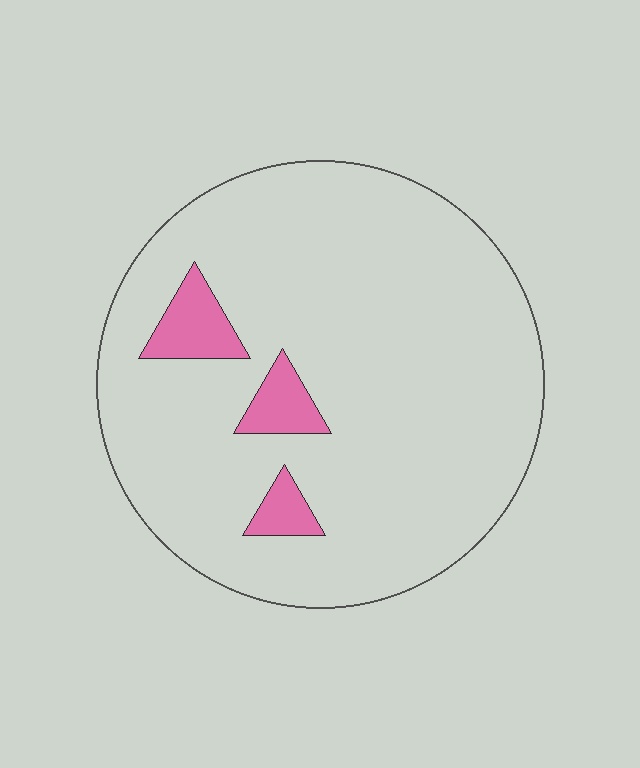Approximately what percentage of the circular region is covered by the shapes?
Approximately 10%.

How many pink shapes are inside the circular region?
3.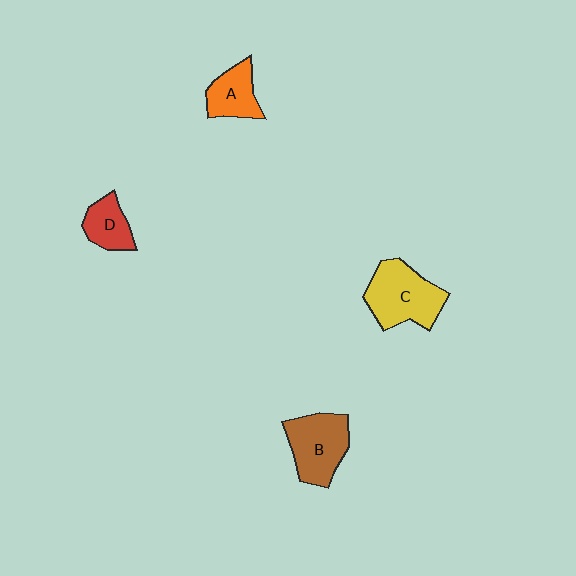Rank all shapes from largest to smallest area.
From largest to smallest: C (yellow), B (brown), A (orange), D (red).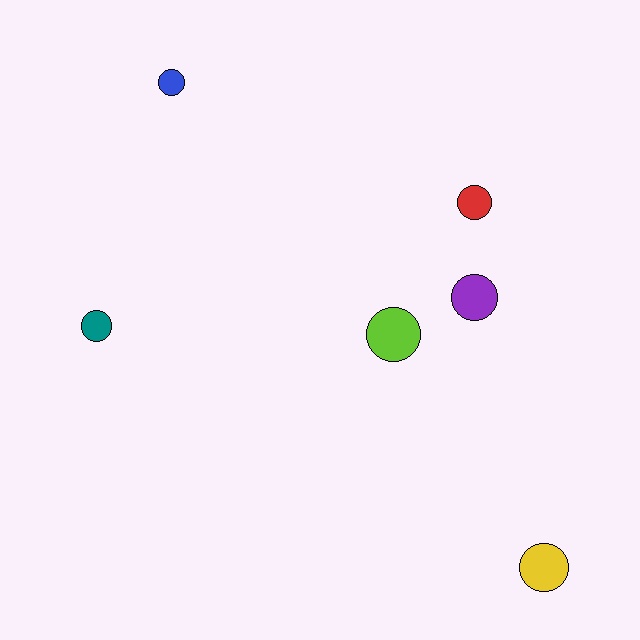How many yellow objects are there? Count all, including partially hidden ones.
There is 1 yellow object.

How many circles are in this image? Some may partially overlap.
There are 6 circles.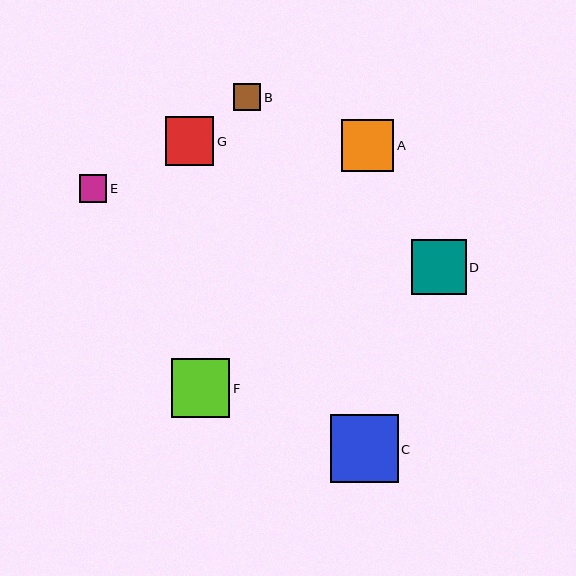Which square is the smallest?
Square B is the smallest with a size of approximately 27 pixels.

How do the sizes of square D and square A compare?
Square D and square A are approximately the same size.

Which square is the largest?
Square C is the largest with a size of approximately 68 pixels.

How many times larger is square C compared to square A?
Square C is approximately 1.3 times the size of square A.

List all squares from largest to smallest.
From largest to smallest: C, F, D, A, G, E, B.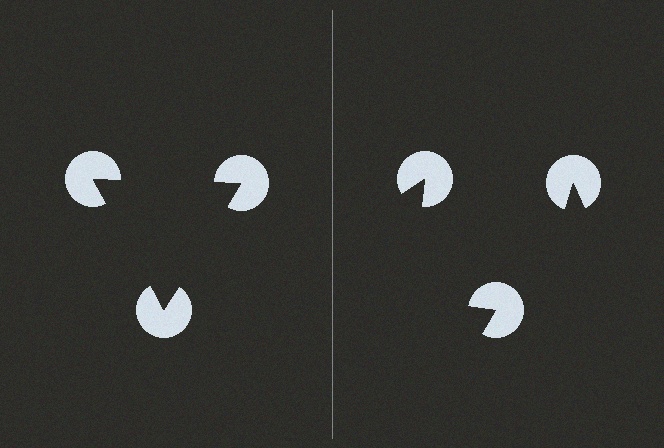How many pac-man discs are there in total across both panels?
6 — 3 on each side.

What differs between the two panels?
The pac-man discs are positioned identically on both sides; only the wedge orientations differ. On the left they align to a triangle; on the right they are misaligned.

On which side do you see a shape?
An illusory triangle appears on the left side. On the right side the wedge cuts are rotated, so no coherent shape forms.